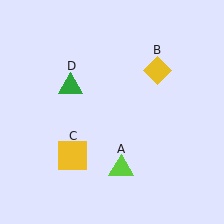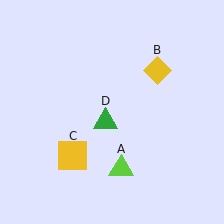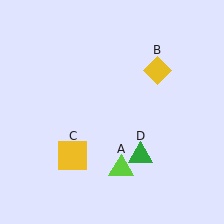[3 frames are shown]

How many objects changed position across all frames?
1 object changed position: green triangle (object D).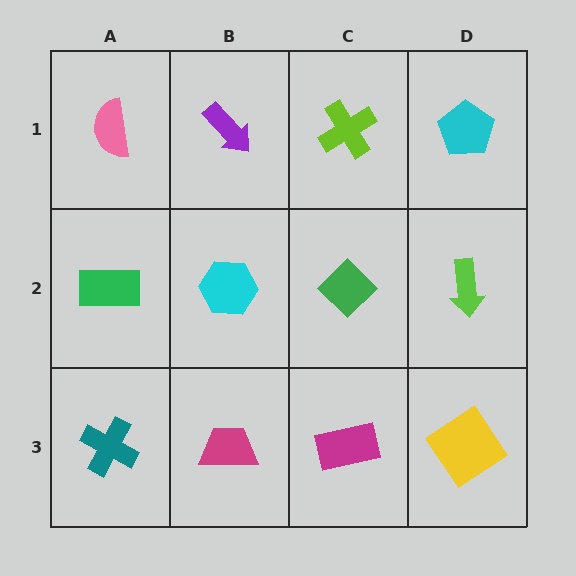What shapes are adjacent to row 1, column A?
A green rectangle (row 2, column A), a purple arrow (row 1, column B).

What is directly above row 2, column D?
A cyan pentagon.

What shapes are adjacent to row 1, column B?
A cyan hexagon (row 2, column B), a pink semicircle (row 1, column A), a lime cross (row 1, column C).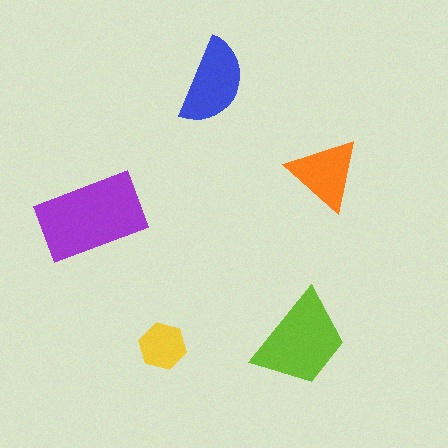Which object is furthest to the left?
The purple rectangle is leftmost.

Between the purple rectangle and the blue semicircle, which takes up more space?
The purple rectangle.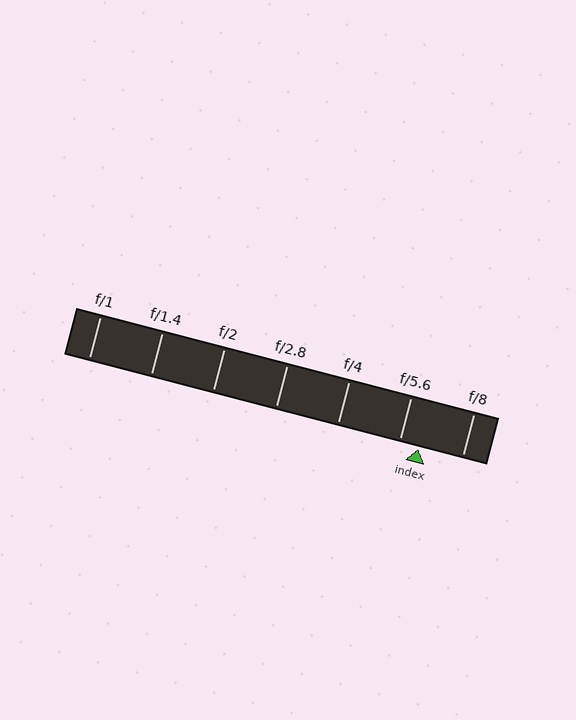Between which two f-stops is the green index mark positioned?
The index mark is between f/5.6 and f/8.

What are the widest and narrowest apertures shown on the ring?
The widest aperture shown is f/1 and the narrowest is f/8.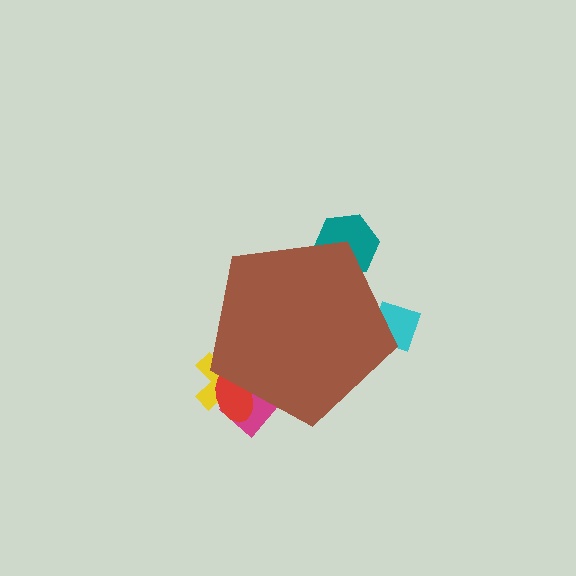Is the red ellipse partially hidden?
Yes, the red ellipse is partially hidden behind the brown pentagon.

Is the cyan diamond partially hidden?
Yes, the cyan diamond is partially hidden behind the brown pentagon.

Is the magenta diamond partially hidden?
Yes, the magenta diamond is partially hidden behind the brown pentagon.